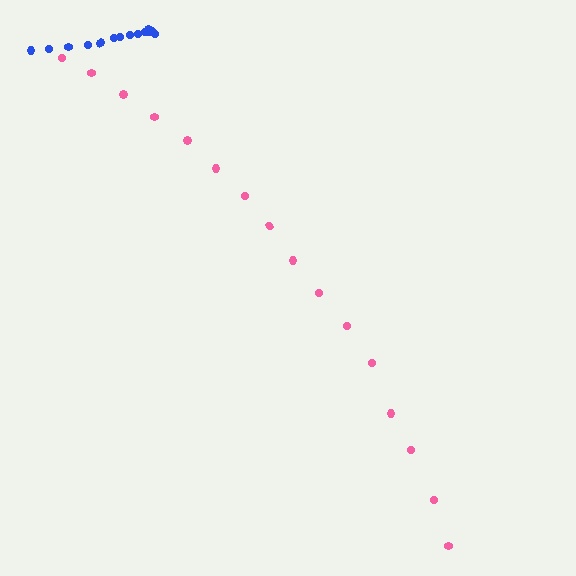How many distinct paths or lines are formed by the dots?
There are 2 distinct paths.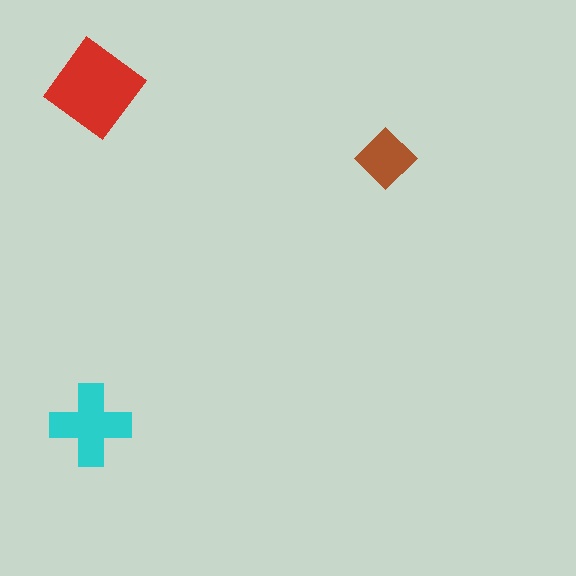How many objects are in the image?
There are 3 objects in the image.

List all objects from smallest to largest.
The brown diamond, the cyan cross, the red diamond.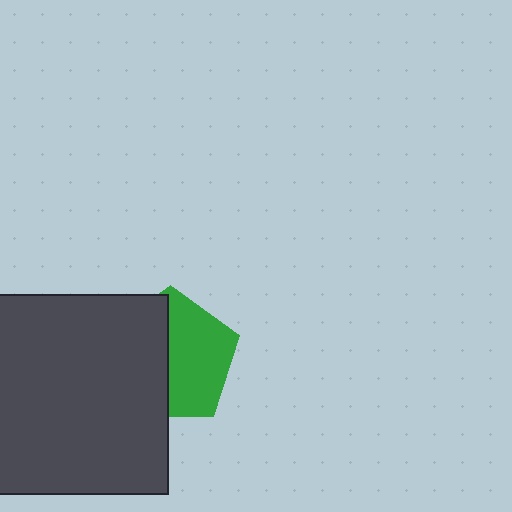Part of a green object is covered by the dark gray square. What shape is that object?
It is a pentagon.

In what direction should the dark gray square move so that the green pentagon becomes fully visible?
The dark gray square should move left. That is the shortest direction to clear the overlap and leave the green pentagon fully visible.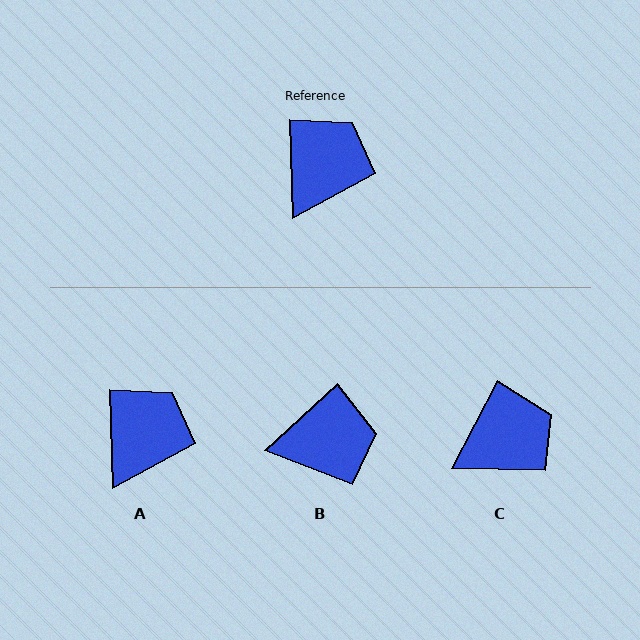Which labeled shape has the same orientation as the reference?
A.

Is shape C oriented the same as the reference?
No, it is off by about 29 degrees.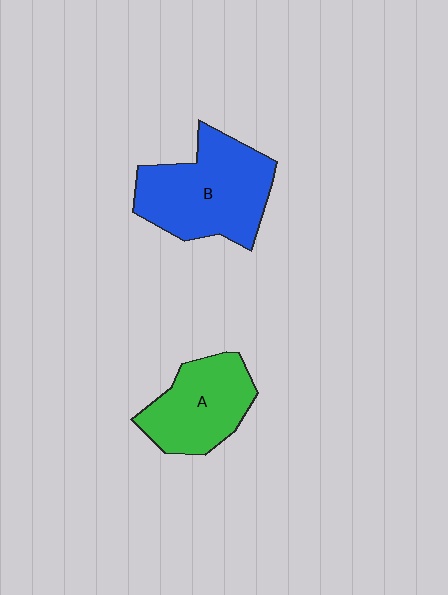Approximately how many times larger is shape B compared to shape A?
Approximately 1.4 times.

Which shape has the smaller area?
Shape A (green).